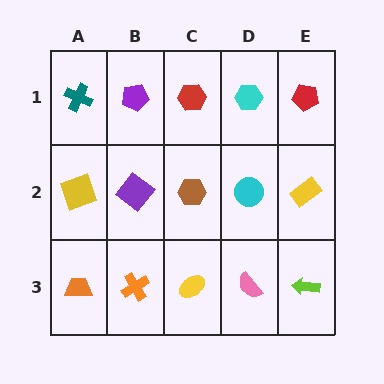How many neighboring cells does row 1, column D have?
3.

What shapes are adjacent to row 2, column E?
A red pentagon (row 1, column E), a lime arrow (row 3, column E), a cyan circle (row 2, column D).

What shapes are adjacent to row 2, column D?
A cyan hexagon (row 1, column D), a pink semicircle (row 3, column D), a brown hexagon (row 2, column C), a yellow rectangle (row 2, column E).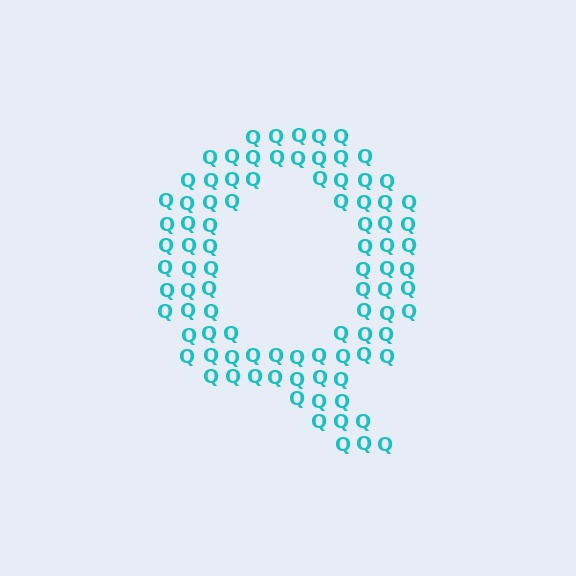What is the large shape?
The large shape is the letter Q.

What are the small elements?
The small elements are letter Q's.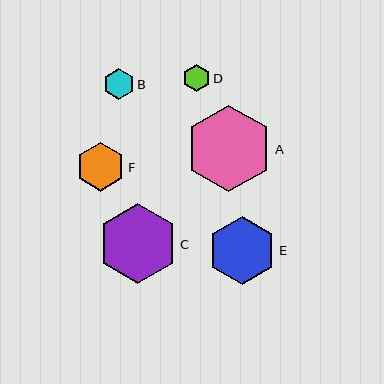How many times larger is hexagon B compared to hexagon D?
Hexagon B is approximately 1.1 times the size of hexagon D.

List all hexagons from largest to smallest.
From largest to smallest: A, C, E, F, B, D.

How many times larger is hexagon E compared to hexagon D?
Hexagon E is approximately 2.5 times the size of hexagon D.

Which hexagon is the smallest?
Hexagon D is the smallest with a size of approximately 27 pixels.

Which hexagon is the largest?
Hexagon A is the largest with a size of approximately 87 pixels.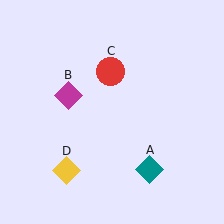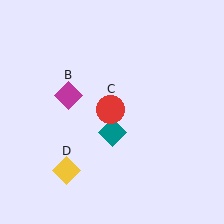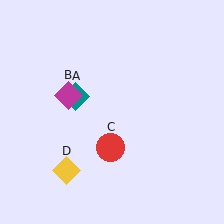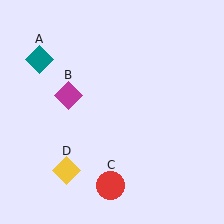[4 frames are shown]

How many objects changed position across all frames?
2 objects changed position: teal diamond (object A), red circle (object C).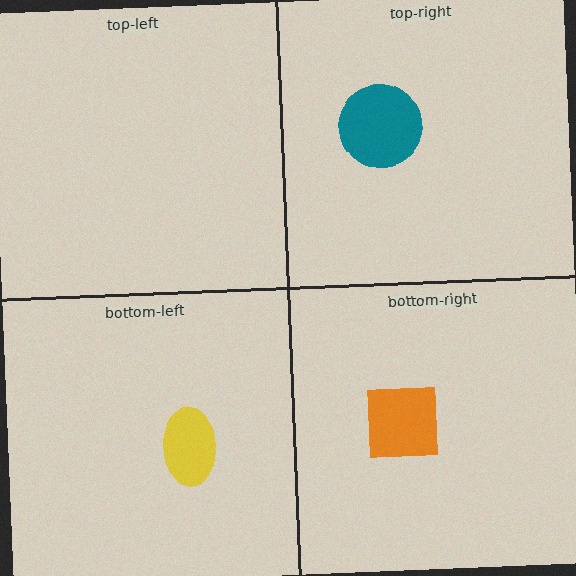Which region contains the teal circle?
The top-right region.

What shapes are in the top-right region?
The teal circle.